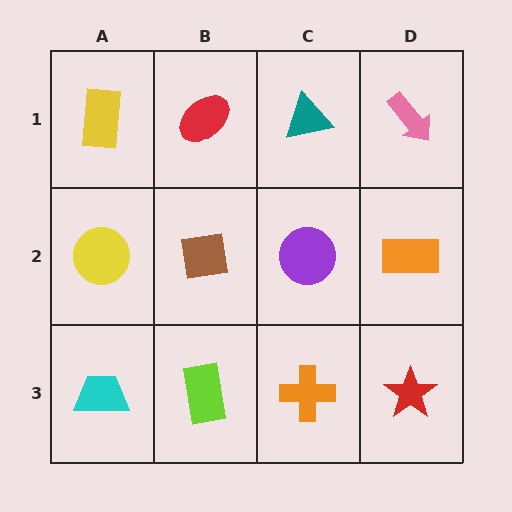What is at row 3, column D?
A red star.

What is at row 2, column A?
A yellow circle.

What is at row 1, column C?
A teal triangle.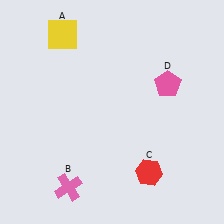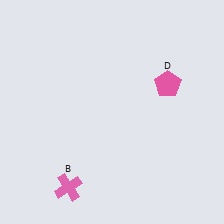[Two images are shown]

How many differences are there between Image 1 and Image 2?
There are 2 differences between the two images.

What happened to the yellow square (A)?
The yellow square (A) was removed in Image 2. It was in the top-left area of Image 1.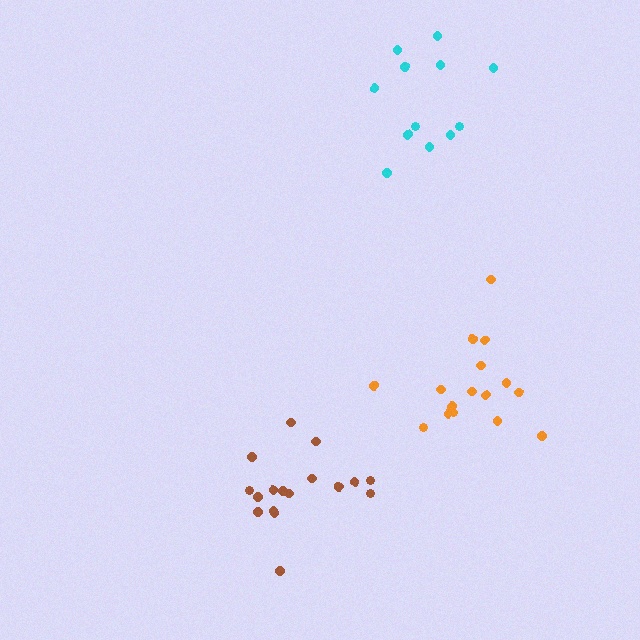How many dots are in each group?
Group 1: 17 dots, Group 2: 16 dots, Group 3: 12 dots (45 total).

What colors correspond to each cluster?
The clusters are colored: brown, orange, cyan.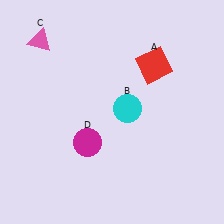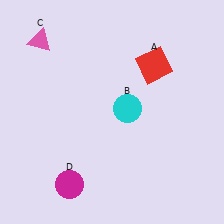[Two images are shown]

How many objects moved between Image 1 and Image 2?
1 object moved between the two images.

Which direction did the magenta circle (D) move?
The magenta circle (D) moved down.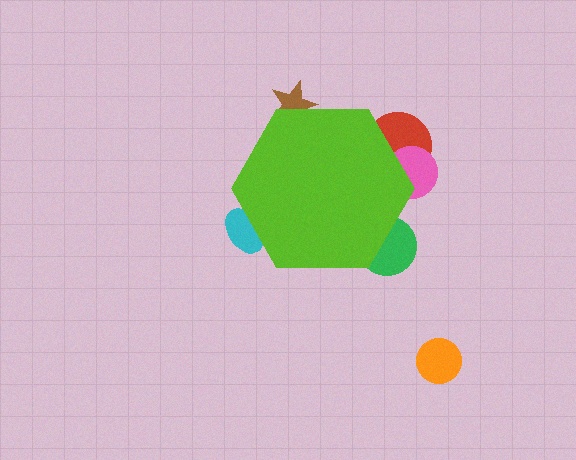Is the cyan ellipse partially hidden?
Yes, the cyan ellipse is partially hidden behind the lime hexagon.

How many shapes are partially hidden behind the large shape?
5 shapes are partially hidden.